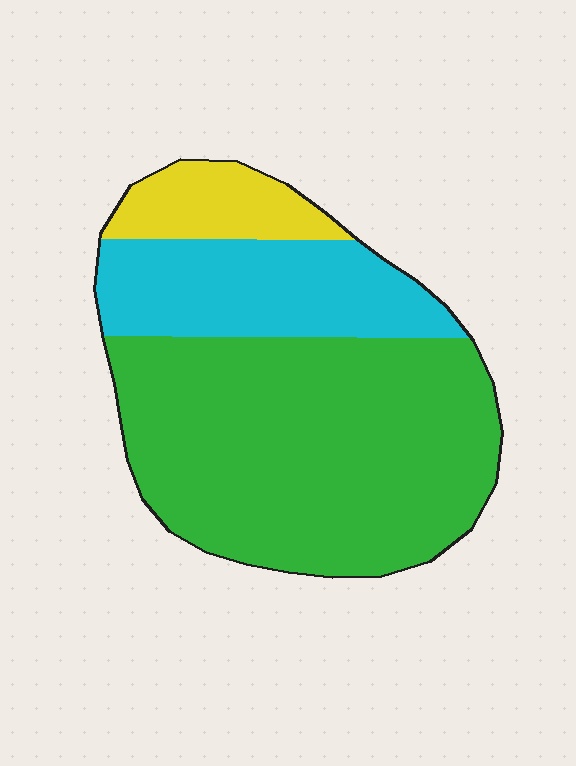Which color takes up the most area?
Green, at roughly 65%.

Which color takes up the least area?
Yellow, at roughly 10%.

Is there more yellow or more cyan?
Cyan.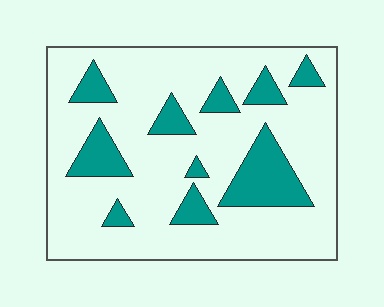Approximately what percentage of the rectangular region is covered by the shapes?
Approximately 20%.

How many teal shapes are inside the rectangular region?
10.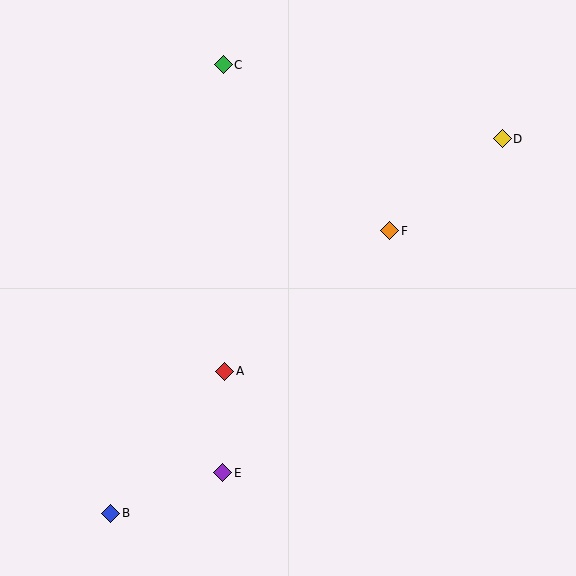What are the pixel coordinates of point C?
Point C is at (223, 65).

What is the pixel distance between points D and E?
The distance between D and E is 435 pixels.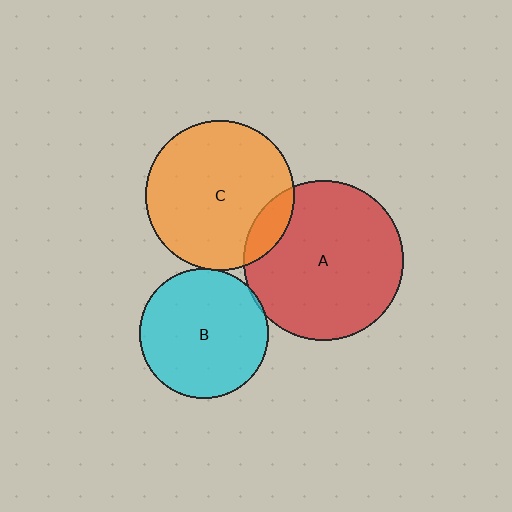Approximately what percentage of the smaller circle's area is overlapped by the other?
Approximately 5%.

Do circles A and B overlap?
Yes.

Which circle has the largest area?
Circle A (red).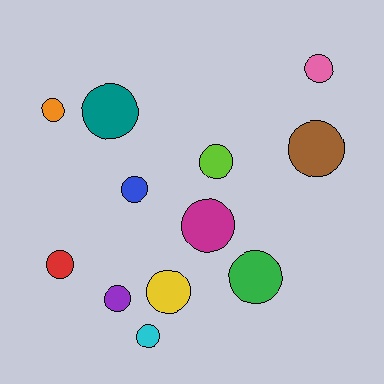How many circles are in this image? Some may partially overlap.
There are 12 circles.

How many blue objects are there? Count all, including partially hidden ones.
There is 1 blue object.